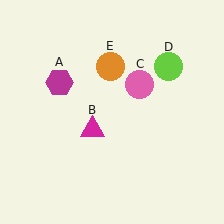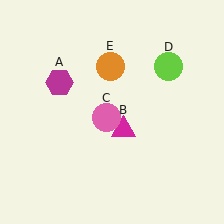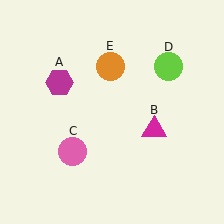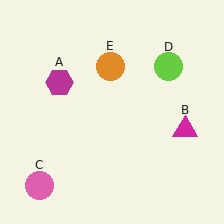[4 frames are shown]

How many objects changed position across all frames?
2 objects changed position: magenta triangle (object B), pink circle (object C).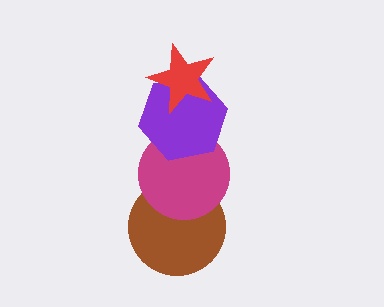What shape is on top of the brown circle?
The magenta circle is on top of the brown circle.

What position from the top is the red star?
The red star is 1st from the top.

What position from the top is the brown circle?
The brown circle is 4th from the top.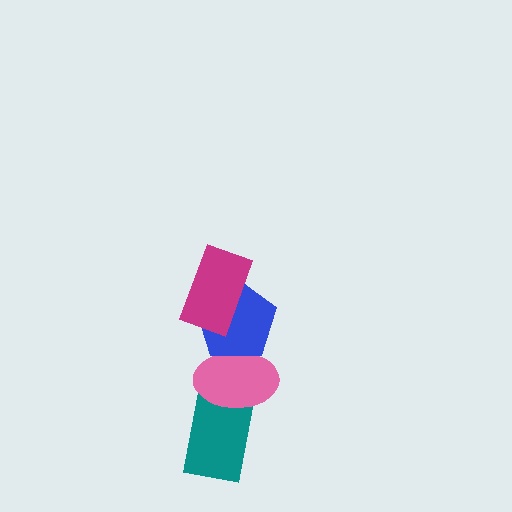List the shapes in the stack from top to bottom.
From top to bottom: the magenta rectangle, the blue pentagon, the pink ellipse, the teal rectangle.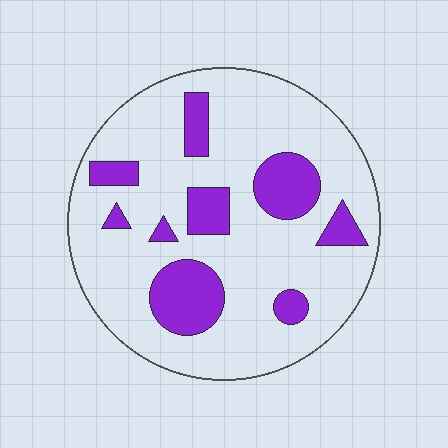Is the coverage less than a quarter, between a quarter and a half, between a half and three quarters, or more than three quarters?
Less than a quarter.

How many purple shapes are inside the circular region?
9.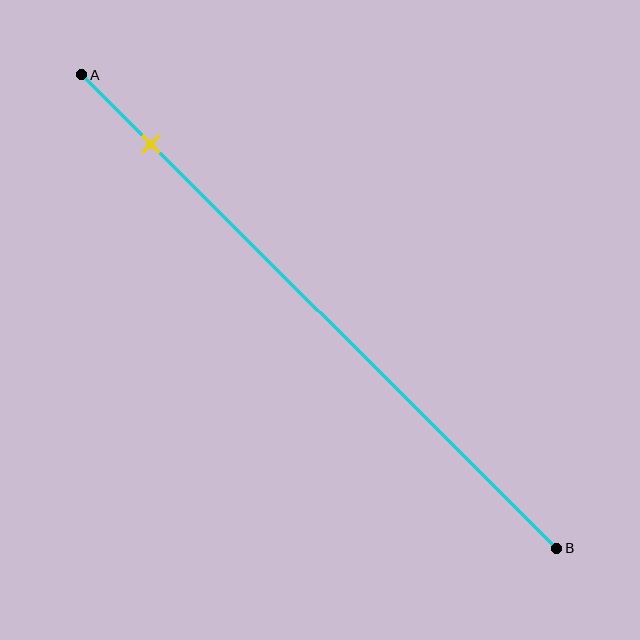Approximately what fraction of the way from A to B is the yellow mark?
The yellow mark is approximately 15% of the way from A to B.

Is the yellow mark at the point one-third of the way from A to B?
No, the mark is at about 15% from A, not at the 33% one-third point.